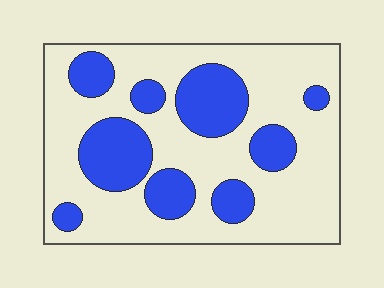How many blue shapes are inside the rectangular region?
9.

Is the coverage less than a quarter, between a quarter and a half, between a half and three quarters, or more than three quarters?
Between a quarter and a half.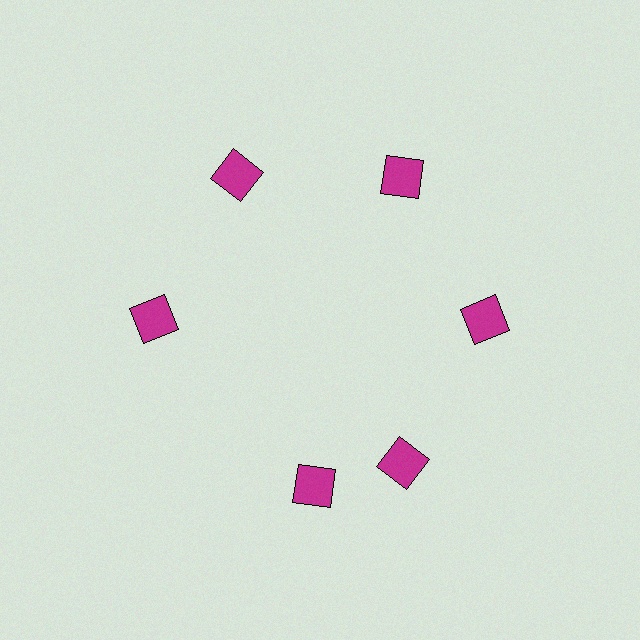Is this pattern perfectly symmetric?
No. The 6 magenta squares are arranged in a ring, but one element near the 7 o'clock position is rotated out of alignment along the ring, breaking the 6-fold rotational symmetry.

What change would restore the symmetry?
The symmetry would be restored by rotating it back into even spacing with its neighbors so that all 6 squares sit at equal angles and equal distance from the center.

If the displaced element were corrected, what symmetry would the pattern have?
It would have 6-fold rotational symmetry — the pattern would map onto itself every 60 degrees.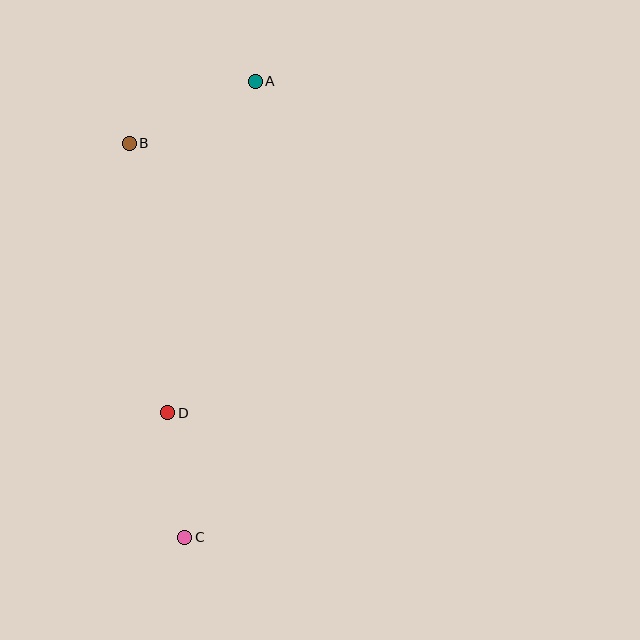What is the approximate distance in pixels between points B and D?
The distance between B and D is approximately 272 pixels.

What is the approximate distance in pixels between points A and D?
The distance between A and D is approximately 343 pixels.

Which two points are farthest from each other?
Points A and C are farthest from each other.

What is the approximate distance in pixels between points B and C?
The distance between B and C is approximately 398 pixels.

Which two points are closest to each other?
Points C and D are closest to each other.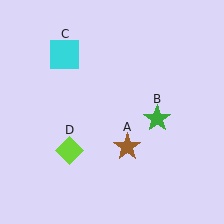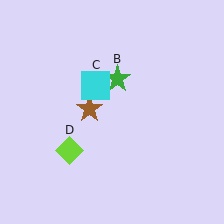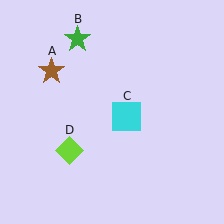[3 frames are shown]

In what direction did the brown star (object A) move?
The brown star (object A) moved up and to the left.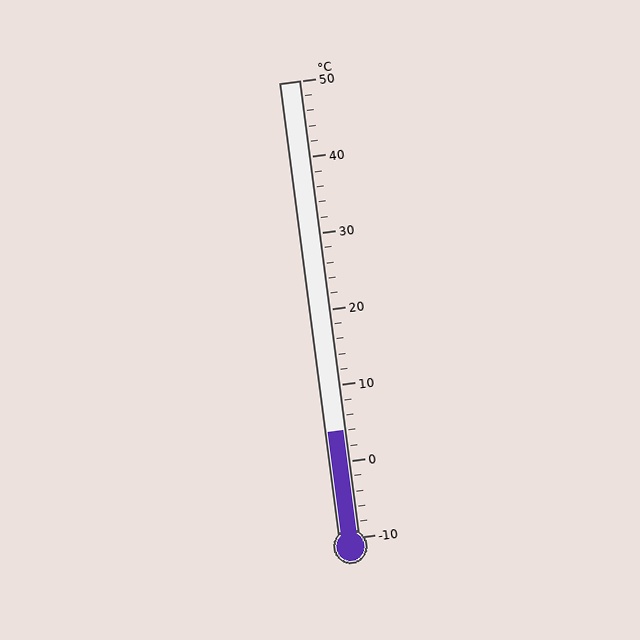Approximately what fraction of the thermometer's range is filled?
The thermometer is filled to approximately 25% of its range.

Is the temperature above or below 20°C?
The temperature is below 20°C.